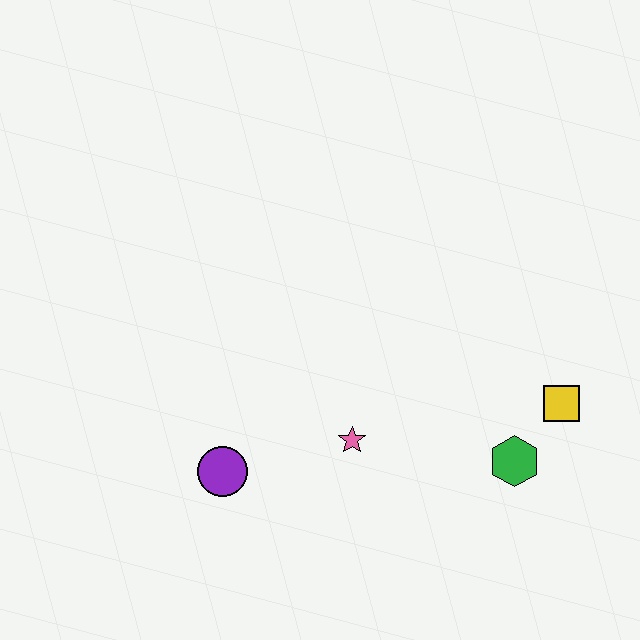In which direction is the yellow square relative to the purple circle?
The yellow square is to the right of the purple circle.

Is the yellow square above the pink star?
Yes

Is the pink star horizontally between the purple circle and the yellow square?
Yes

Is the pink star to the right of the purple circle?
Yes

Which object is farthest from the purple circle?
The yellow square is farthest from the purple circle.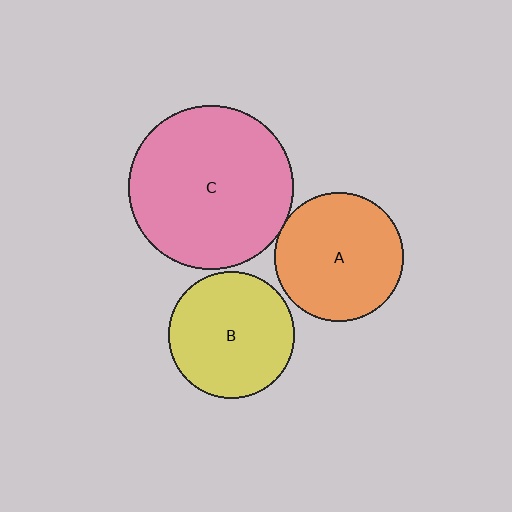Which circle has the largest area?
Circle C (pink).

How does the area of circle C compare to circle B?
Approximately 1.7 times.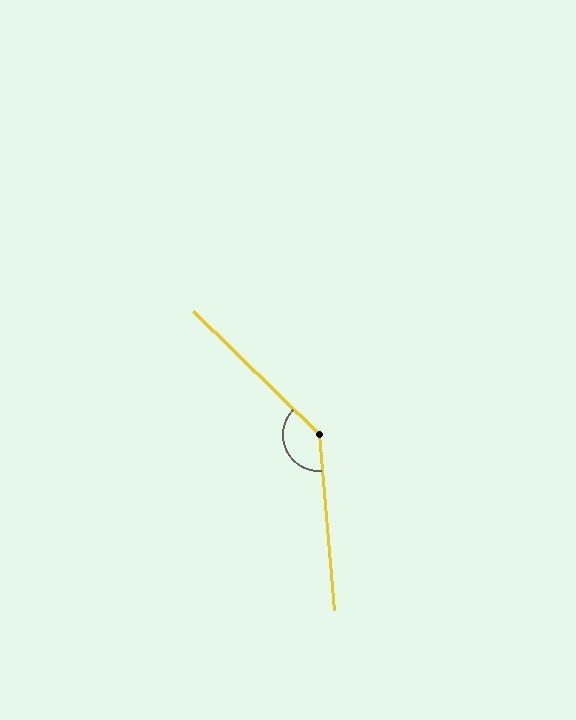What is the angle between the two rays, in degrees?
Approximately 140 degrees.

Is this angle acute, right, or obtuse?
It is obtuse.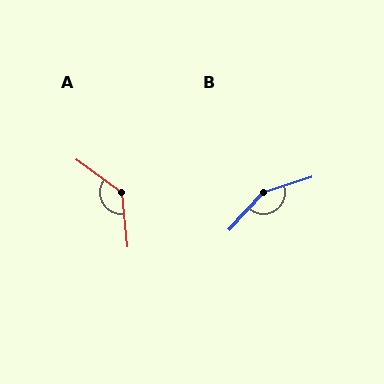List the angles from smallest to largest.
A (132°), B (150°).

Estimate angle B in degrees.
Approximately 150 degrees.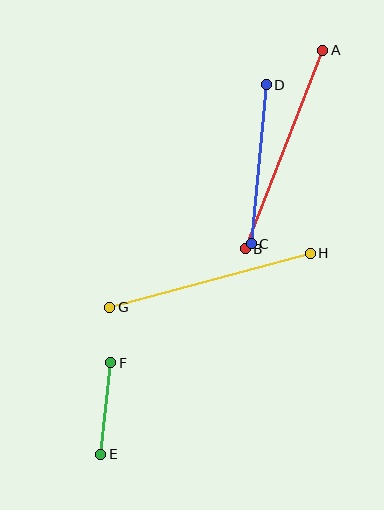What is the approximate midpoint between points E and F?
The midpoint is at approximately (106, 409) pixels.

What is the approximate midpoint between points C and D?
The midpoint is at approximately (259, 164) pixels.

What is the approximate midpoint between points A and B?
The midpoint is at approximately (284, 150) pixels.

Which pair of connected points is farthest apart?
Points A and B are farthest apart.